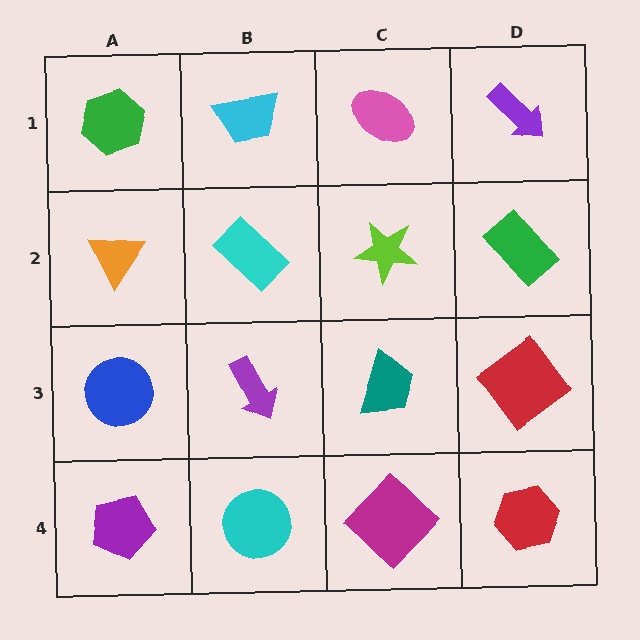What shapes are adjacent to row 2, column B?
A cyan trapezoid (row 1, column B), a purple arrow (row 3, column B), an orange triangle (row 2, column A), a lime star (row 2, column C).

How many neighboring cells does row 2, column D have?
3.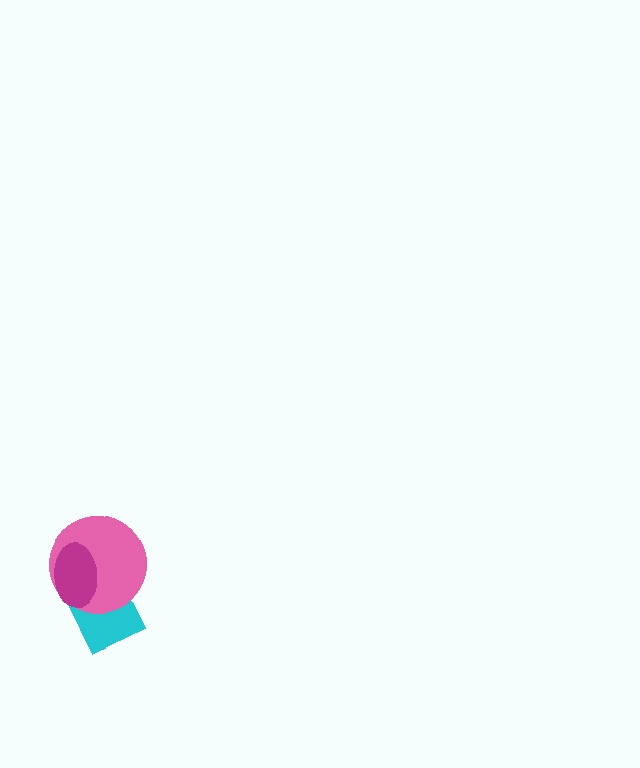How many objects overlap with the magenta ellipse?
2 objects overlap with the magenta ellipse.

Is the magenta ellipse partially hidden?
No, no other shape covers it.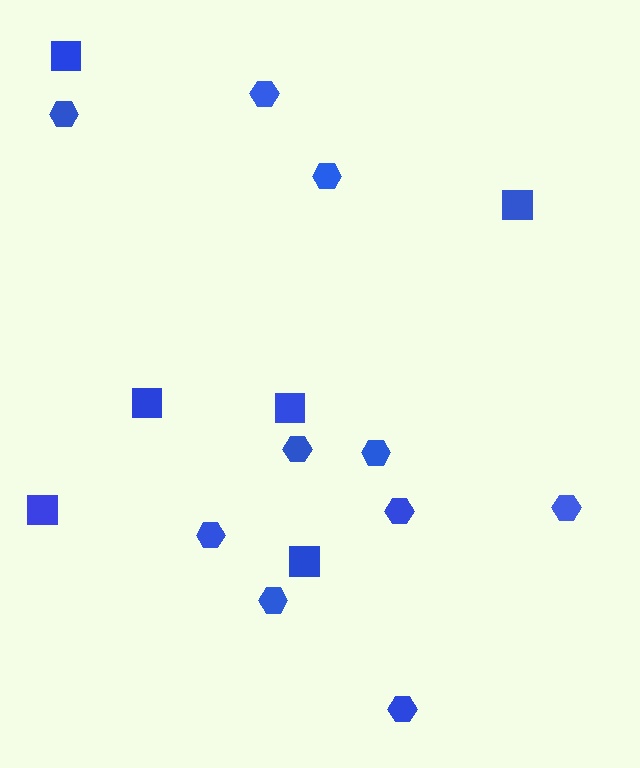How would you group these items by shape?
There are 2 groups: one group of hexagons (10) and one group of squares (6).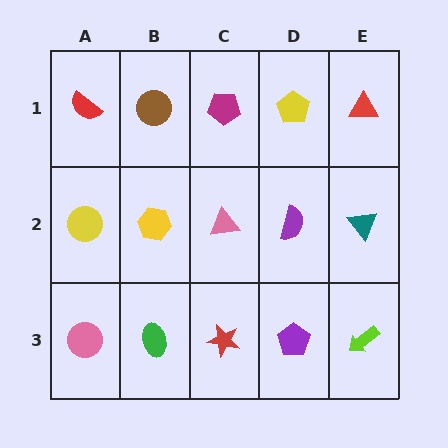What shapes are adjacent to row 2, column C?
A magenta pentagon (row 1, column C), a red star (row 3, column C), a yellow hexagon (row 2, column B), a purple semicircle (row 2, column D).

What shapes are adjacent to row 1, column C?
A pink triangle (row 2, column C), a brown circle (row 1, column B), a yellow pentagon (row 1, column D).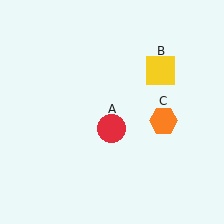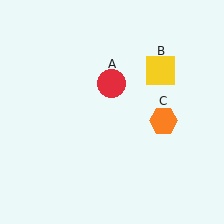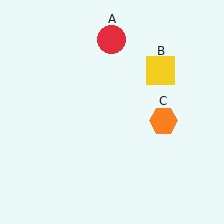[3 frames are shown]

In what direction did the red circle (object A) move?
The red circle (object A) moved up.